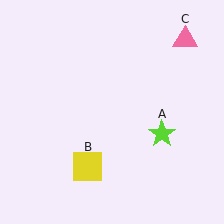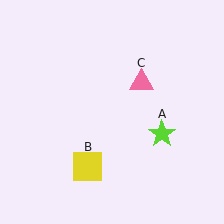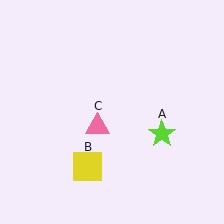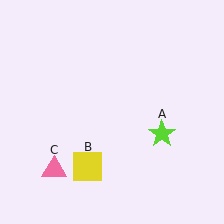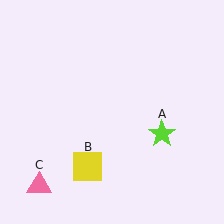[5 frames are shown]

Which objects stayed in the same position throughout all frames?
Lime star (object A) and yellow square (object B) remained stationary.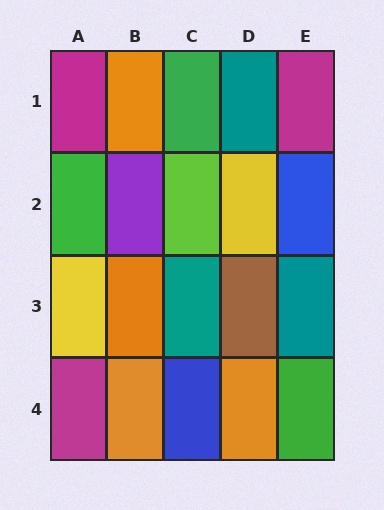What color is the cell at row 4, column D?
Orange.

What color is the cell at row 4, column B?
Orange.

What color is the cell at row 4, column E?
Green.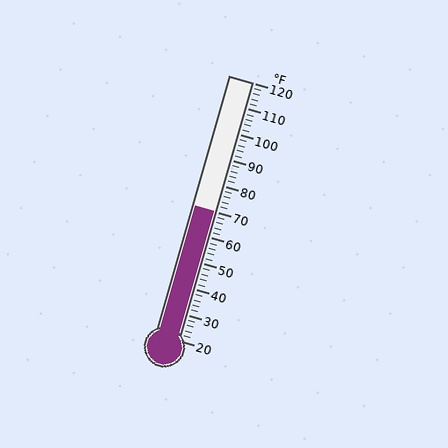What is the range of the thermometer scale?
The thermometer scale ranges from 20°F to 120°F.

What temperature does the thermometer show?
The thermometer shows approximately 70°F.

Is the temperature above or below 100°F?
The temperature is below 100°F.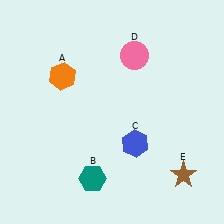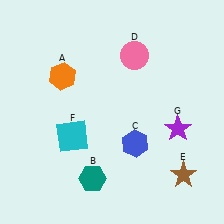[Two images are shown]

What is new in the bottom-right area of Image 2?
A purple star (G) was added in the bottom-right area of Image 2.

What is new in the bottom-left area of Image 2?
A cyan square (F) was added in the bottom-left area of Image 2.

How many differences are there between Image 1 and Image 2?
There are 2 differences between the two images.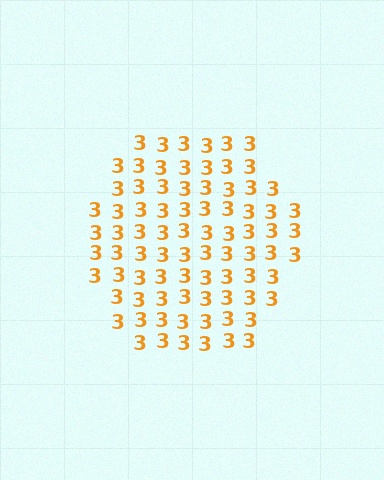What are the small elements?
The small elements are digit 3's.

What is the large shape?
The large shape is a hexagon.